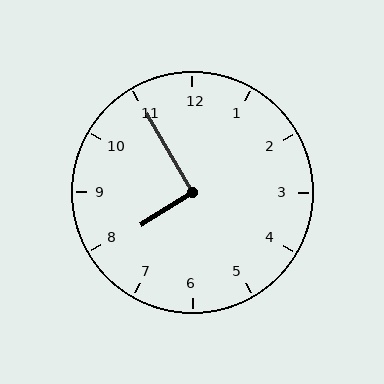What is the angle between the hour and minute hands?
Approximately 92 degrees.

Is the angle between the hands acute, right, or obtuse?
It is right.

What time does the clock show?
7:55.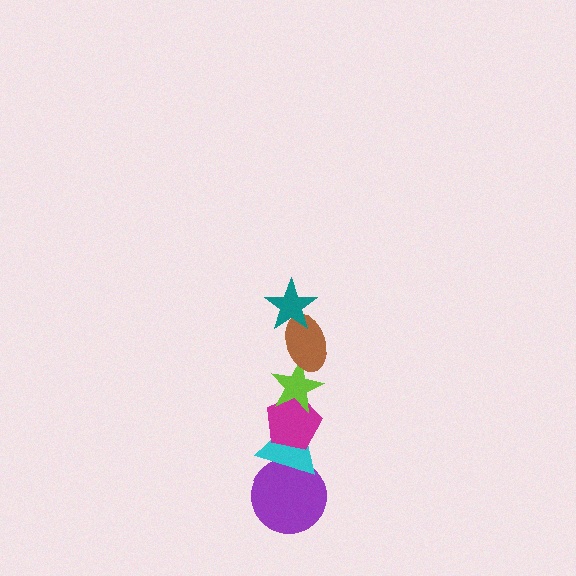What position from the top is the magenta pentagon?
The magenta pentagon is 4th from the top.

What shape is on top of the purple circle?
The cyan triangle is on top of the purple circle.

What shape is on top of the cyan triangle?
The magenta pentagon is on top of the cyan triangle.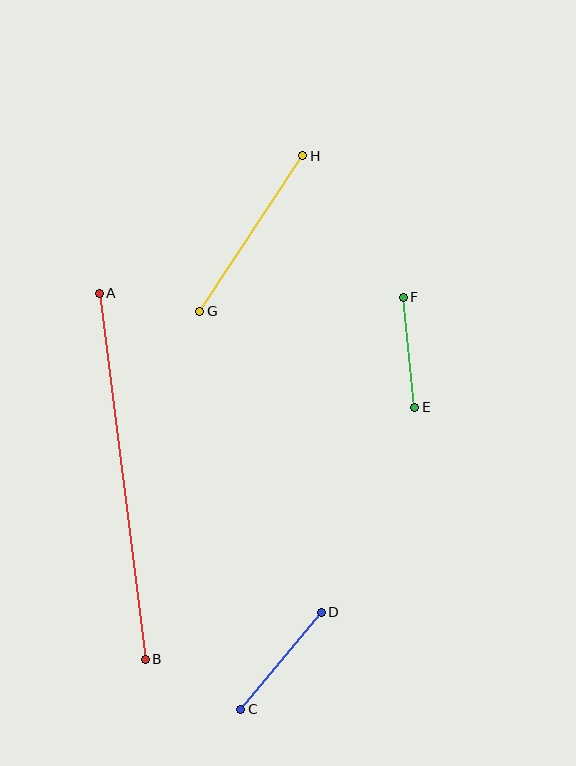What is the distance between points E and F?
The distance is approximately 111 pixels.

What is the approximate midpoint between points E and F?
The midpoint is at approximately (409, 352) pixels.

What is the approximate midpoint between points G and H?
The midpoint is at approximately (251, 234) pixels.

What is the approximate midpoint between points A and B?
The midpoint is at approximately (122, 476) pixels.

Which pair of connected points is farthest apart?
Points A and B are farthest apart.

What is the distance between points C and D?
The distance is approximately 126 pixels.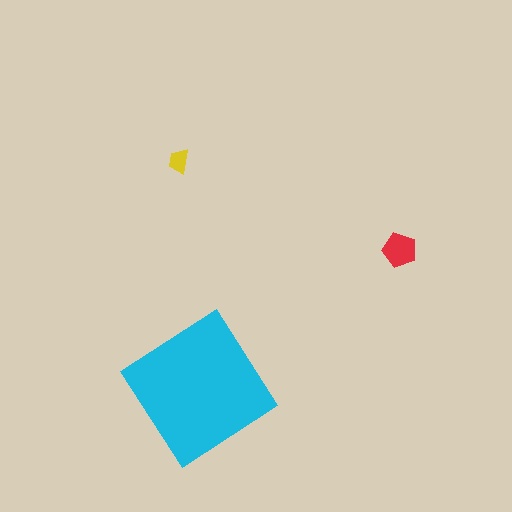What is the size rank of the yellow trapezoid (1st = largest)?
3rd.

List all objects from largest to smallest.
The cyan diamond, the red pentagon, the yellow trapezoid.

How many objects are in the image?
There are 3 objects in the image.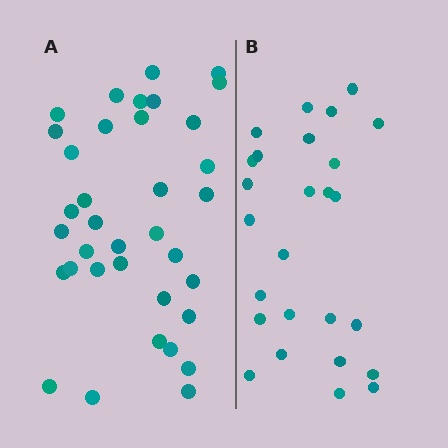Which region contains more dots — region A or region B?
Region A (the left region) has more dots.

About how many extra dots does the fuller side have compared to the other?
Region A has roughly 10 or so more dots than region B.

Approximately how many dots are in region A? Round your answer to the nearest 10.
About 40 dots. (The exact count is 36, which rounds to 40.)